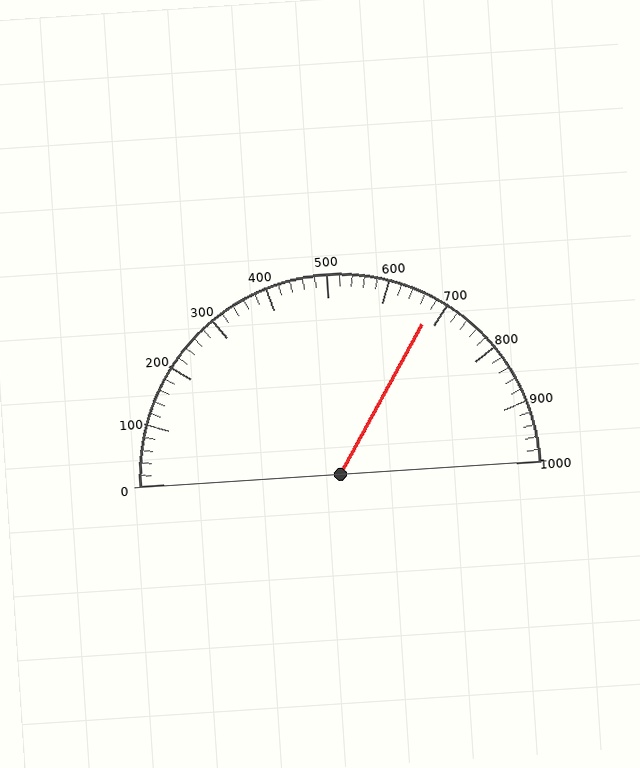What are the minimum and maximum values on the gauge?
The gauge ranges from 0 to 1000.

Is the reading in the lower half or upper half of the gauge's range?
The reading is in the upper half of the range (0 to 1000).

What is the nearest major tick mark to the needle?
The nearest major tick mark is 700.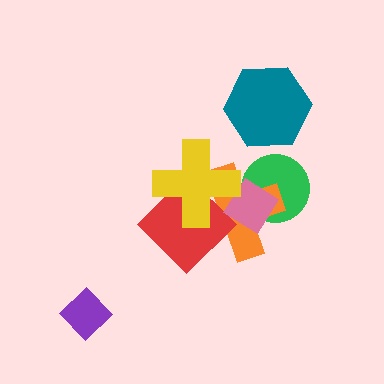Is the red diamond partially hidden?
Yes, it is partially covered by another shape.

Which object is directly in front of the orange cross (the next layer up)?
The red diamond is directly in front of the orange cross.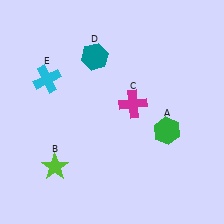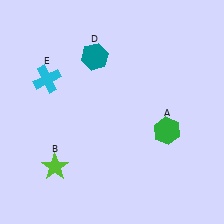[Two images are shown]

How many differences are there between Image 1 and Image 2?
There is 1 difference between the two images.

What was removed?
The magenta cross (C) was removed in Image 2.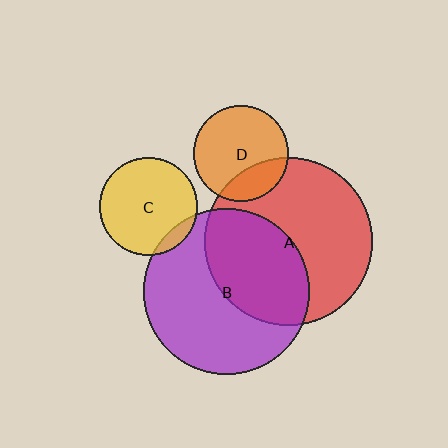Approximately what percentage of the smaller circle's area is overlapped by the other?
Approximately 25%.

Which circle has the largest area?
Circle A (red).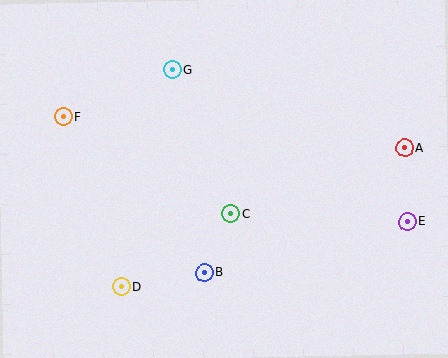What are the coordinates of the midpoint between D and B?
The midpoint between D and B is at (163, 280).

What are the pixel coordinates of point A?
Point A is at (405, 148).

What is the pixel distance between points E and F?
The distance between E and F is 360 pixels.